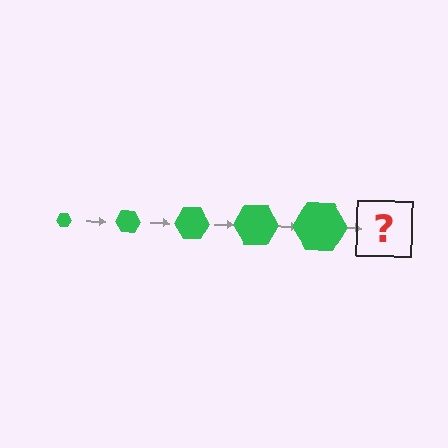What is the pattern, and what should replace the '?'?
The pattern is that the hexagon gets progressively larger each step. The '?' should be a green hexagon, larger than the previous one.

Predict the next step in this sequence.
The next step is a green hexagon, larger than the previous one.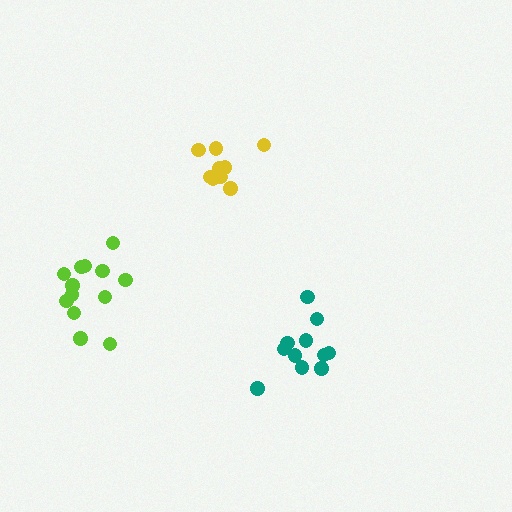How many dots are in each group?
Group 1: 9 dots, Group 2: 11 dots, Group 3: 13 dots (33 total).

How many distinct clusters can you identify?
There are 3 distinct clusters.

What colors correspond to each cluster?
The clusters are colored: yellow, teal, lime.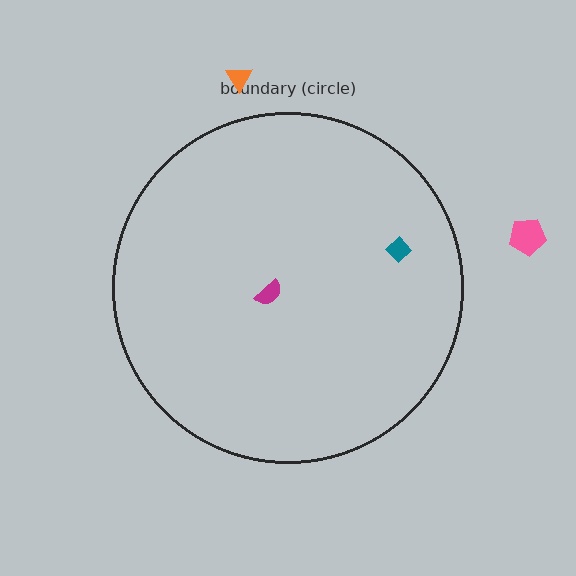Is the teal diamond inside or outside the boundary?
Inside.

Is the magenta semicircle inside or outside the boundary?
Inside.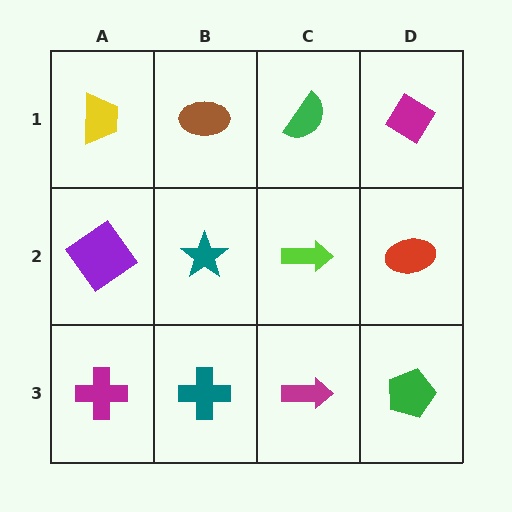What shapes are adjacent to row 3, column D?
A red ellipse (row 2, column D), a magenta arrow (row 3, column C).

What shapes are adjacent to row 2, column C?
A green semicircle (row 1, column C), a magenta arrow (row 3, column C), a teal star (row 2, column B), a red ellipse (row 2, column D).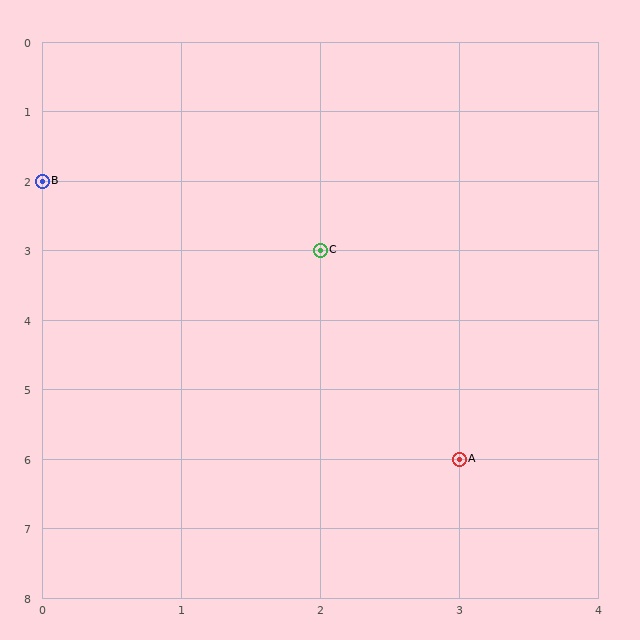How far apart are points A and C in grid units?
Points A and C are 1 column and 3 rows apart (about 3.2 grid units diagonally).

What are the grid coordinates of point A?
Point A is at grid coordinates (3, 6).